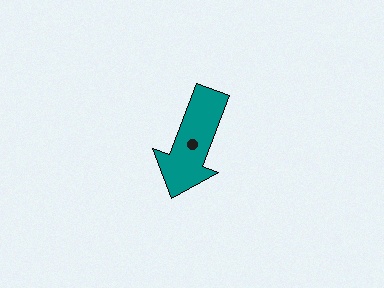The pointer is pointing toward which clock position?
Roughly 7 o'clock.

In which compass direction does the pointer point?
South.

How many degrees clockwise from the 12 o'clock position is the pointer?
Approximately 201 degrees.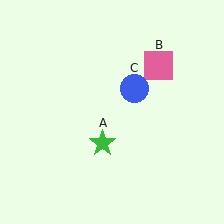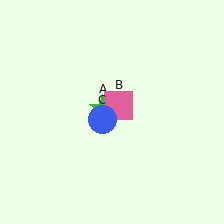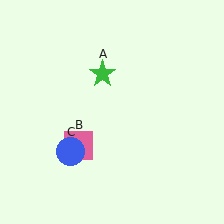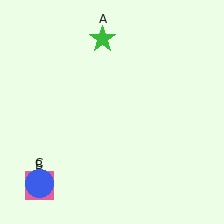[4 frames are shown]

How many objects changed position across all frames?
3 objects changed position: green star (object A), pink square (object B), blue circle (object C).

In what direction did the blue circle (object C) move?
The blue circle (object C) moved down and to the left.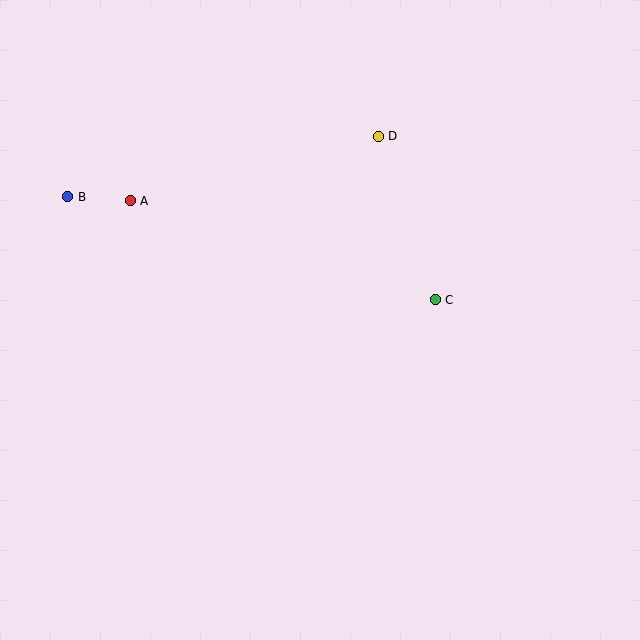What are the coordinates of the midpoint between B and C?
The midpoint between B and C is at (251, 248).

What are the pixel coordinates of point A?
Point A is at (130, 201).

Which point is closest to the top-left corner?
Point B is closest to the top-left corner.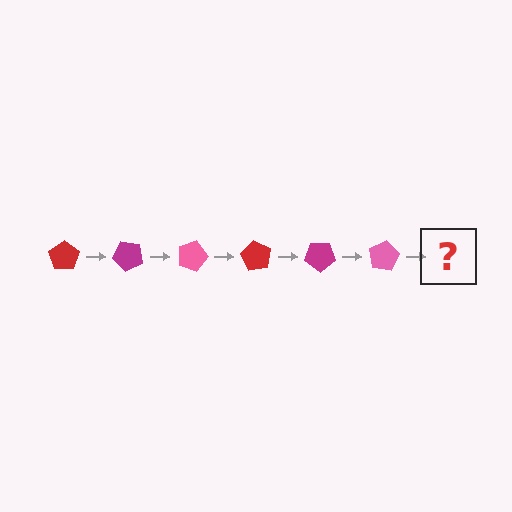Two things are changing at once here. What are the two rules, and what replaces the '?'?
The two rules are that it rotates 45 degrees each step and the color cycles through red, magenta, and pink. The '?' should be a red pentagon, rotated 270 degrees from the start.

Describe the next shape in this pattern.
It should be a red pentagon, rotated 270 degrees from the start.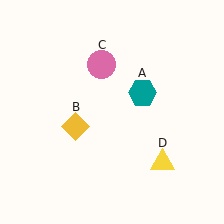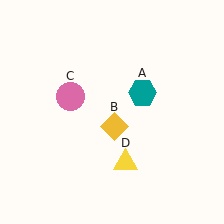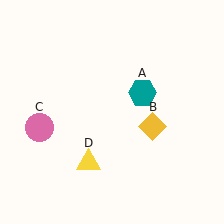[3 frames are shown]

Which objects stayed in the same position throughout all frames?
Teal hexagon (object A) remained stationary.